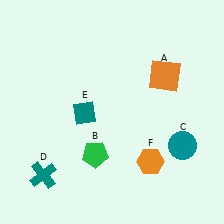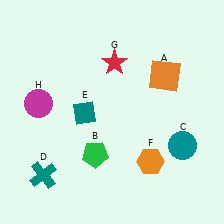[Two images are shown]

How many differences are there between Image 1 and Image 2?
There are 2 differences between the two images.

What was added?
A red star (G), a magenta circle (H) were added in Image 2.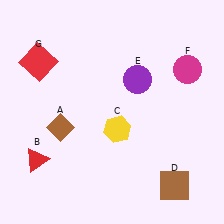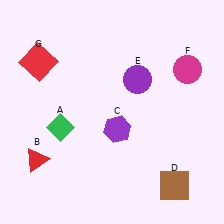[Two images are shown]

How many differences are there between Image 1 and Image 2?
There are 2 differences between the two images.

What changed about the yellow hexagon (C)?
In Image 1, C is yellow. In Image 2, it changed to purple.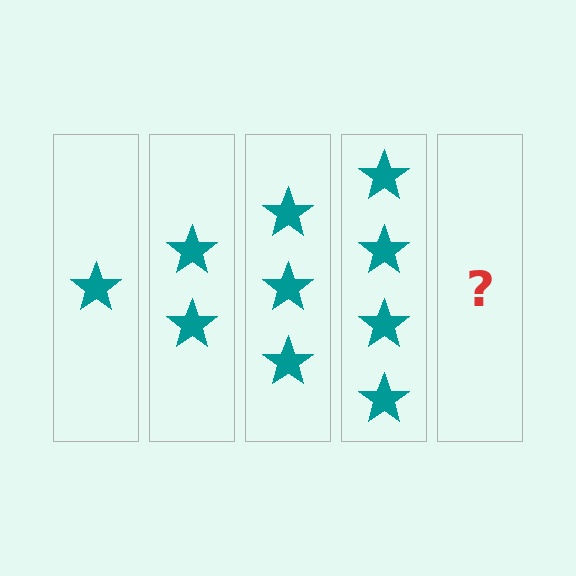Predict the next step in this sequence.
The next step is 5 stars.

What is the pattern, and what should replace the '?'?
The pattern is that each step adds one more star. The '?' should be 5 stars.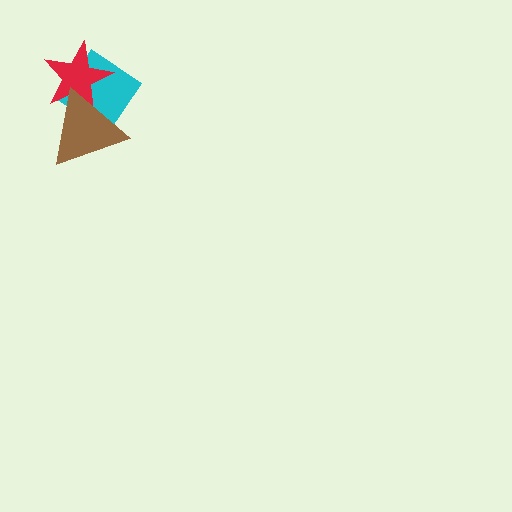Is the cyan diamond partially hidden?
Yes, it is partially covered by another shape.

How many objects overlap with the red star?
2 objects overlap with the red star.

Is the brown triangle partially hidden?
No, no other shape covers it.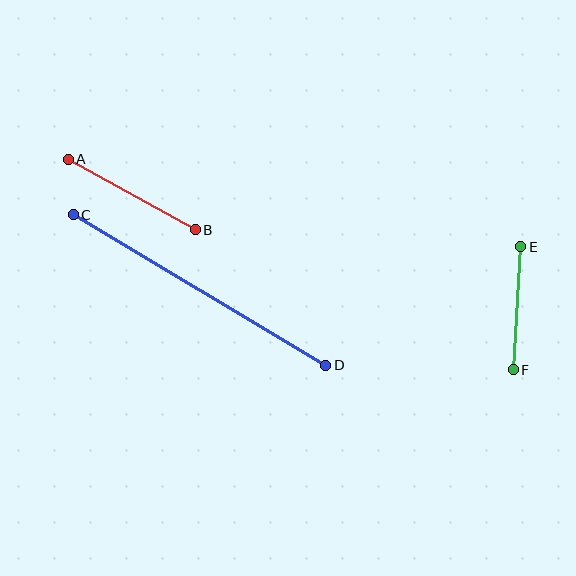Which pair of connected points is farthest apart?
Points C and D are farthest apart.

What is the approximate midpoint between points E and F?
The midpoint is at approximately (517, 308) pixels.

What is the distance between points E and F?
The distance is approximately 123 pixels.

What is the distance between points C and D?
The distance is approximately 294 pixels.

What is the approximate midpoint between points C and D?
The midpoint is at approximately (199, 290) pixels.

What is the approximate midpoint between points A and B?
The midpoint is at approximately (132, 195) pixels.